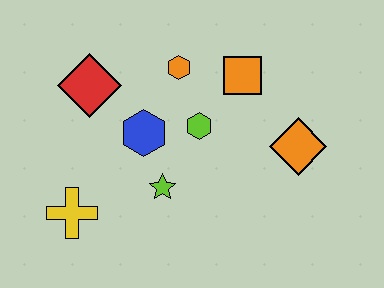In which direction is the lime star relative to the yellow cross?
The lime star is to the right of the yellow cross.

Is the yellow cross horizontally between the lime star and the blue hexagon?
No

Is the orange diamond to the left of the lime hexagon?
No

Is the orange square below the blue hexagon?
No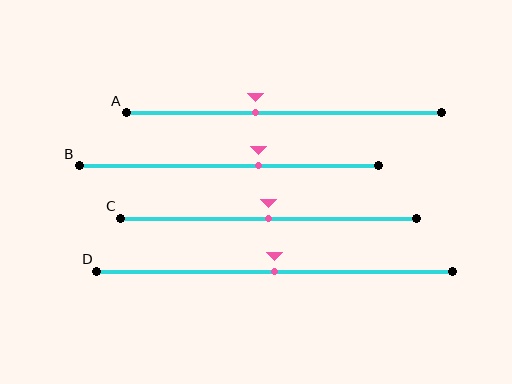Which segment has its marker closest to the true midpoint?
Segment C has its marker closest to the true midpoint.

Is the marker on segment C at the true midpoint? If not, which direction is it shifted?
Yes, the marker on segment C is at the true midpoint.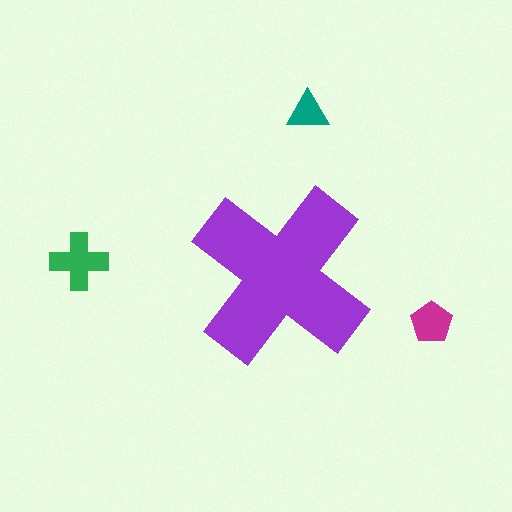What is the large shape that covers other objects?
A purple cross.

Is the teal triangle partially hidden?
No, the teal triangle is fully visible.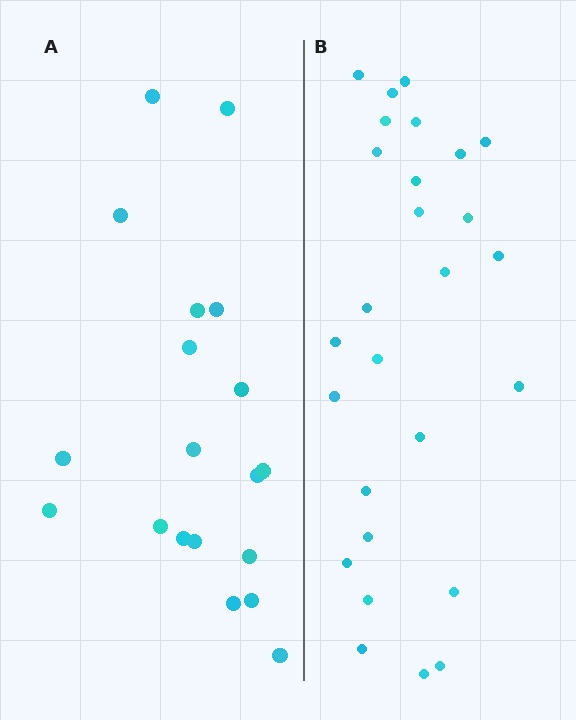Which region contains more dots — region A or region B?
Region B (the right region) has more dots.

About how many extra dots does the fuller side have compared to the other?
Region B has roughly 8 or so more dots than region A.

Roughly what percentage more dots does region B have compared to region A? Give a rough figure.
About 40% more.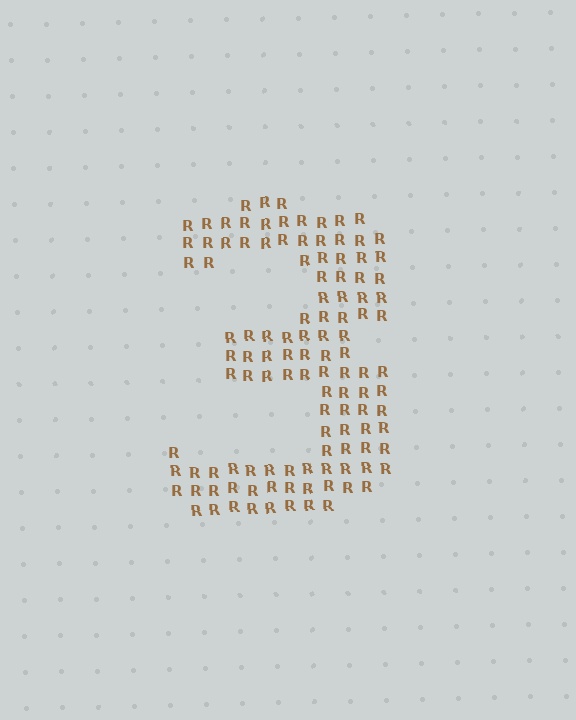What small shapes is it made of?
It is made of small letter R's.